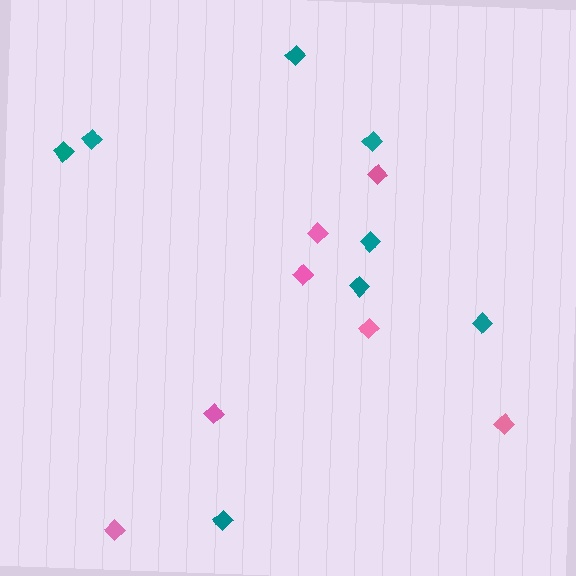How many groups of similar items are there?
There are 2 groups: one group of pink diamonds (7) and one group of teal diamonds (8).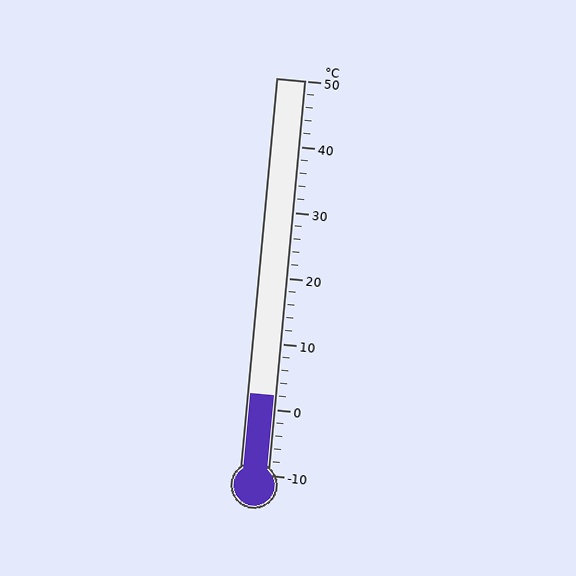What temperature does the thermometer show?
The thermometer shows approximately 2°C.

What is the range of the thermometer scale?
The thermometer scale ranges from -10°C to 50°C.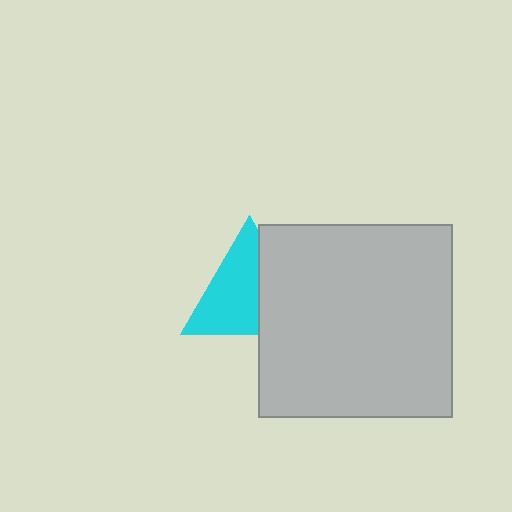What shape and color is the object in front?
The object in front is a light gray square.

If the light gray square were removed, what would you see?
You would see the complete cyan triangle.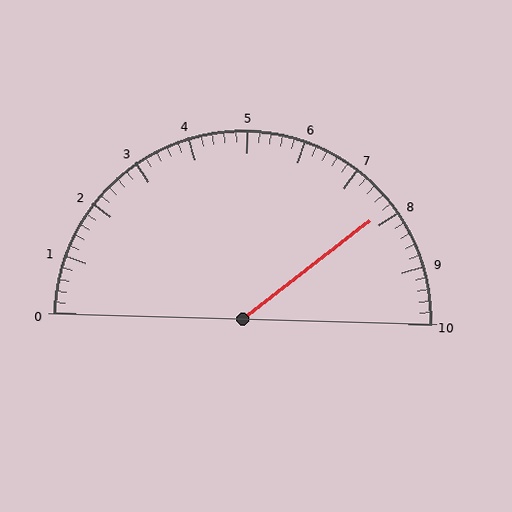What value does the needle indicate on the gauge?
The needle indicates approximately 7.8.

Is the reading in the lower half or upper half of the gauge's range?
The reading is in the upper half of the range (0 to 10).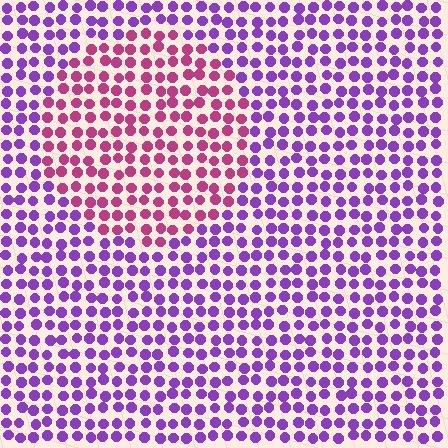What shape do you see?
I see a circle.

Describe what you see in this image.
The image is filled with small purple elements in a uniform arrangement. A circle-shaped region is visible where the elements are tinted to a slightly different hue, forming a subtle color boundary.